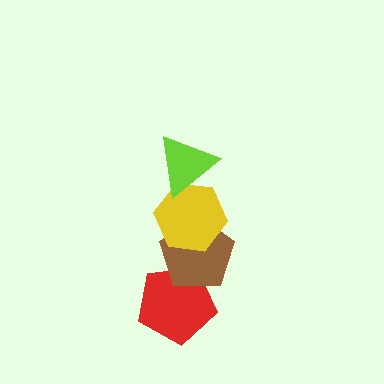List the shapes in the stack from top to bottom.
From top to bottom: the lime triangle, the yellow hexagon, the brown pentagon, the red pentagon.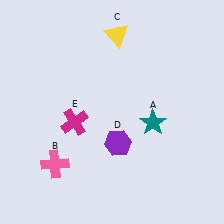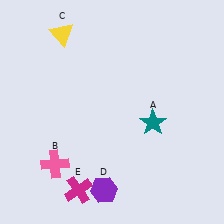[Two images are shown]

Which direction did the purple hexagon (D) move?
The purple hexagon (D) moved down.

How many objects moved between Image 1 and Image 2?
3 objects moved between the two images.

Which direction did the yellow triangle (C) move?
The yellow triangle (C) moved left.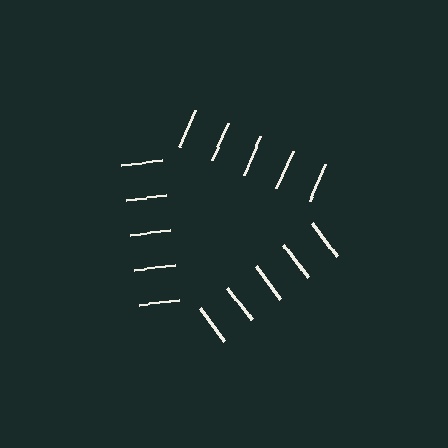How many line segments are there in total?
15 — 5 along each of the 3 edges.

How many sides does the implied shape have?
3 sides — the line-ends trace a triangle.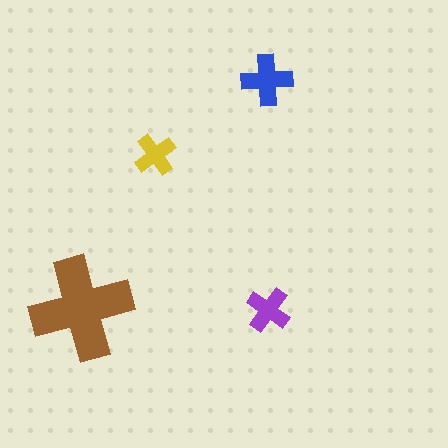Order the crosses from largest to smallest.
the brown one, the blue one, the purple one, the yellow one.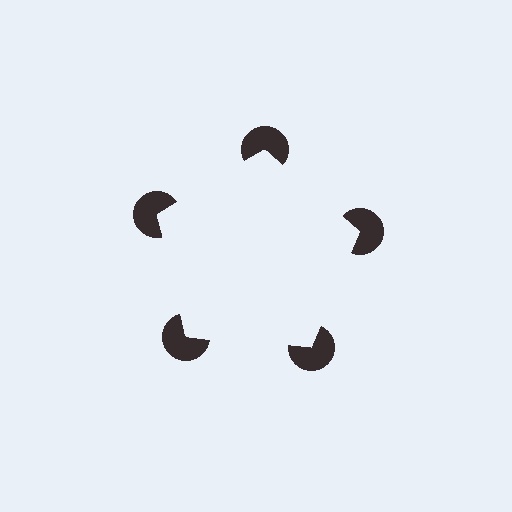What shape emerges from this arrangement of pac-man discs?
An illusory pentagon — its edges are inferred from the aligned wedge cuts in the pac-man discs, not physically drawn.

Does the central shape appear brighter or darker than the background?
It typically appears slightly brighter than the background, even though no actual brightness change is drawn.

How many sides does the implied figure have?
5 sides.